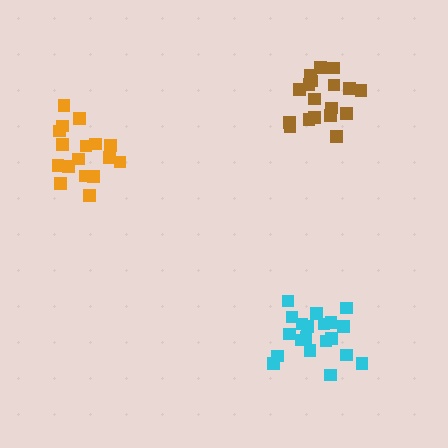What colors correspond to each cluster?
The clusters are colored: brown, orange, cyan.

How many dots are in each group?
Group 1: 18 dots, Group 2: 17 dots, Group 3: 20 dots (55 total).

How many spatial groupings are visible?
There are 3 spatial groupings.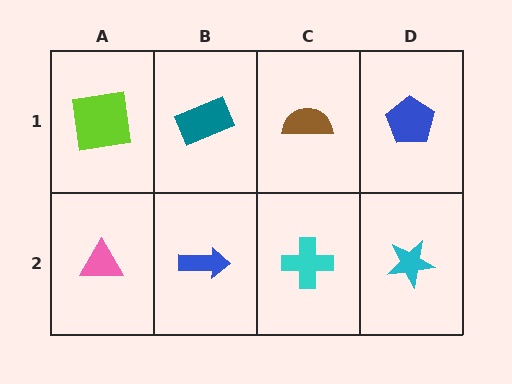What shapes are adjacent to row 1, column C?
A cyan cross (row 2, column C), a teal rectangle (row 1, column B), a blue pentagon (row 1, column D).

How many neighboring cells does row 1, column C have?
3.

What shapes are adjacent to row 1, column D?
A cyan star (row 2, column D), a brown semicircle (row 1, column C).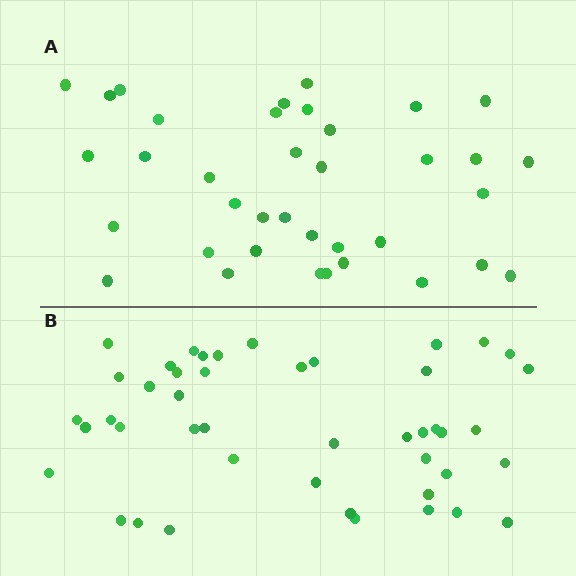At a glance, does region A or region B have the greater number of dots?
Region B (the bottom region) has more dots.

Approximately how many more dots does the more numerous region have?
Region B has roughly 8 or so more dots than region A.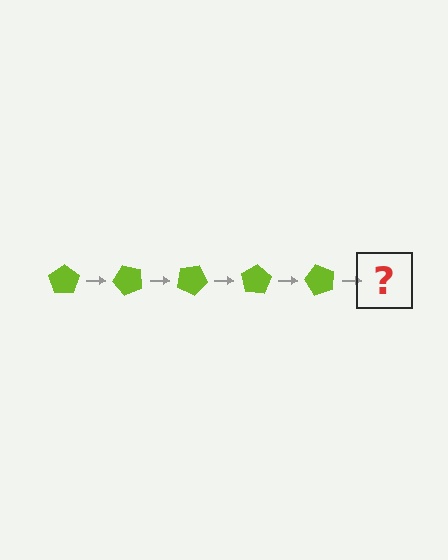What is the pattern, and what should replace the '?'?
The pattern is that the pentagon rotates 50 degrees each step. The '?' should be a lime pentagon rotated 250 degrees.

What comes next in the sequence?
The next element should be a lime pentagon rotated 250 degrees.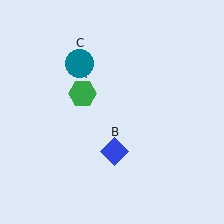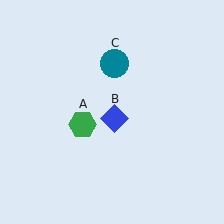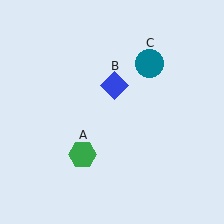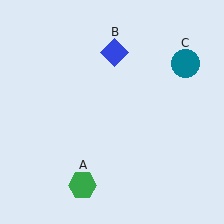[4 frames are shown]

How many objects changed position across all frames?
3 objects changed position: green hexagon (object A), blue diamond (object B), teal circle (object C).